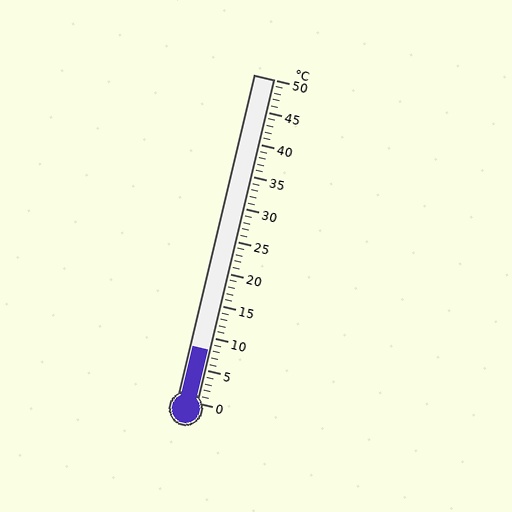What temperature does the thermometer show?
The thermometer shows approximately 8°C.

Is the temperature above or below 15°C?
The temperature is below 15°C.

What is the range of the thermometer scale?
The thermometer scale ranges from 0°C to 50°C.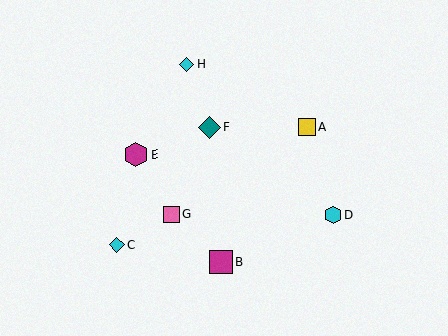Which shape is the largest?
The magenta hexagon (labeled E) is the largest.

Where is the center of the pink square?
The center of the pink square is at (171, 215).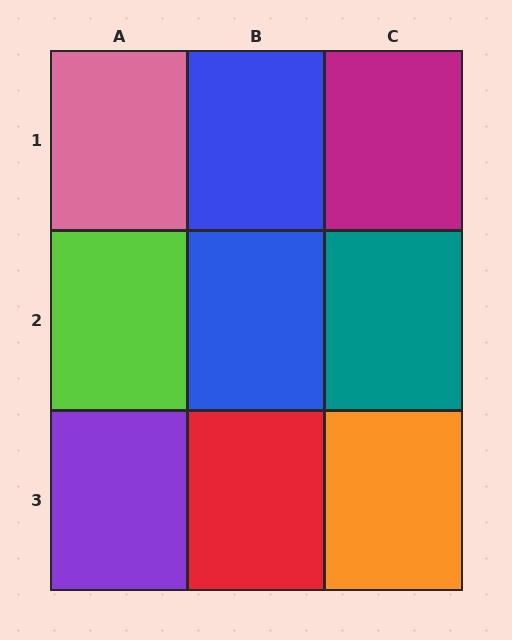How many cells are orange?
1 cell is orange.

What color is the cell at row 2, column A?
Lime.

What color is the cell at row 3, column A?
Purple.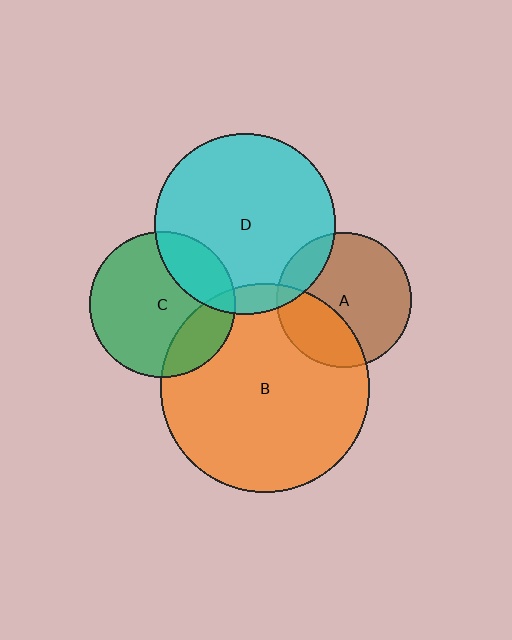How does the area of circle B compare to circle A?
Approximately 2.4 times.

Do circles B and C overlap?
Yes.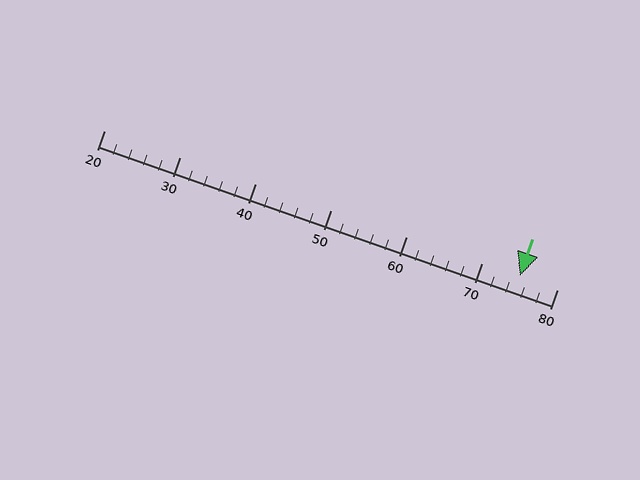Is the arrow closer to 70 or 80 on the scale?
The arrow is closer to 80.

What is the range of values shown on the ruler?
The ruler shows values from 20 to 80.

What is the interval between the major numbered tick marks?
The major tick marks are spaced 10 units apart.